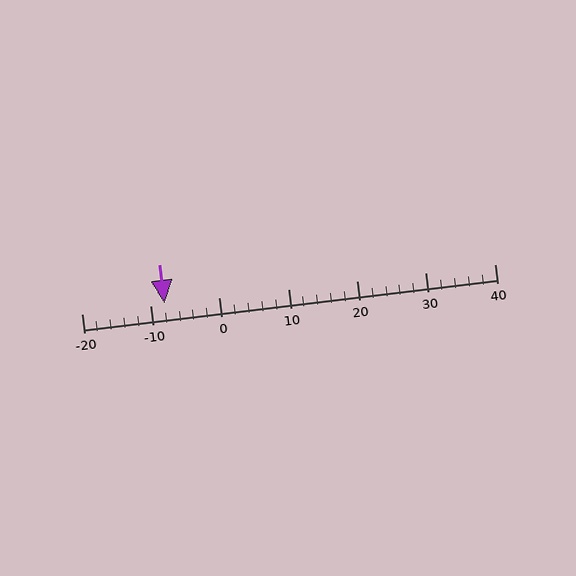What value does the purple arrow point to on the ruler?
The purple arrow points to approximately -8.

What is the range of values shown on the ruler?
The ruler shows values from -20 to 40.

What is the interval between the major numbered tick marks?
The major tick marks are spaced 10 units apart.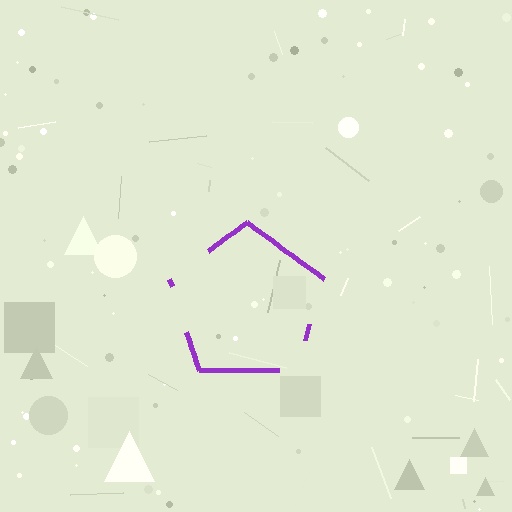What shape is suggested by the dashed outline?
The dashed outline suggests a pentagon.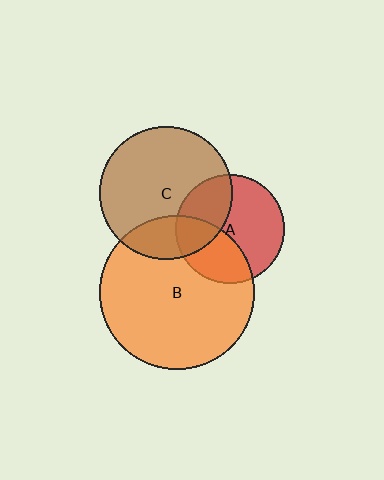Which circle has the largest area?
Circle B (orange).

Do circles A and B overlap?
Yes.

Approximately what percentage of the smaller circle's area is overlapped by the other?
Approximately 35%.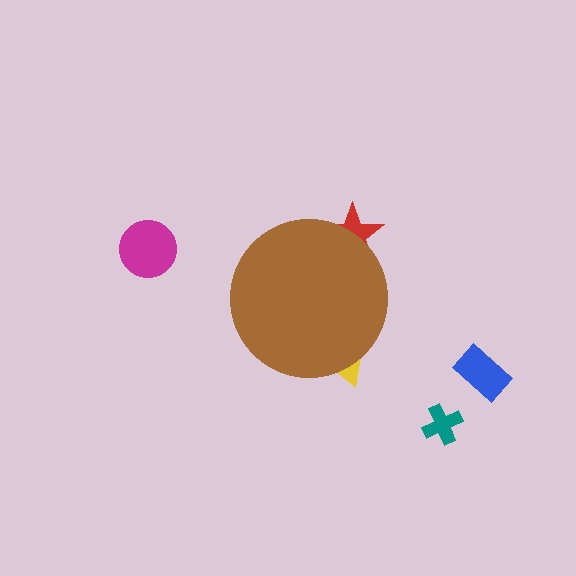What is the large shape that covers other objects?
A brown circle.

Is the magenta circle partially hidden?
No, the magenta circle is fully visible.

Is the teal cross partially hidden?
No, the teal cross is fully visible.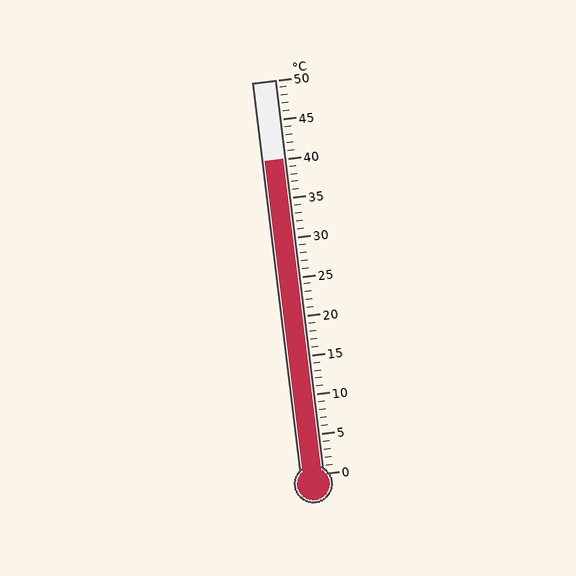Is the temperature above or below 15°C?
The temperature is above 15°C.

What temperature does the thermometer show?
The thermometer shows approximately 40°C.